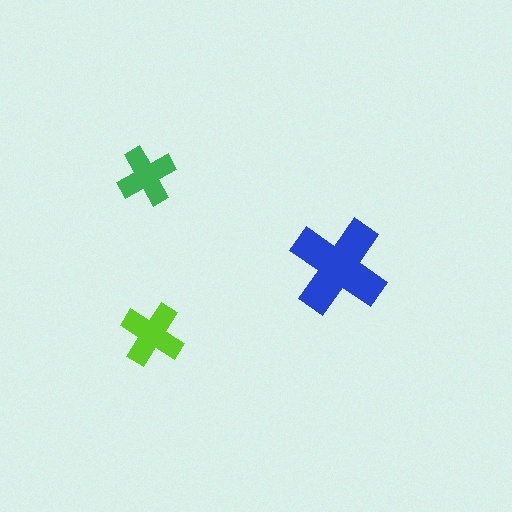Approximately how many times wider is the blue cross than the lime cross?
About 1.5 times wider.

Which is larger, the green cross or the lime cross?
The lime one.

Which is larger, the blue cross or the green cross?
The blue one.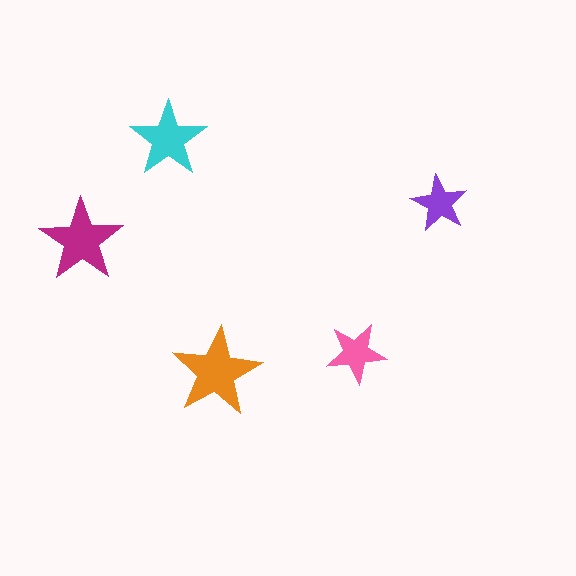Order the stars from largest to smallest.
the orange one, the magenta one, the cyan one, the pink one, the purple one.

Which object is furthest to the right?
The purple star is rightmost.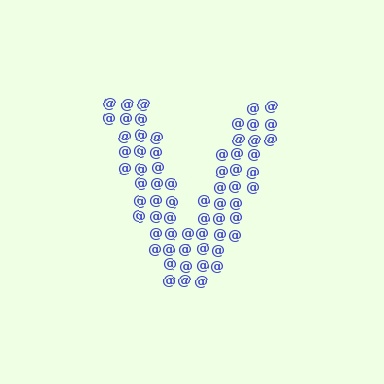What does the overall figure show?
The overall figure shows the letter V.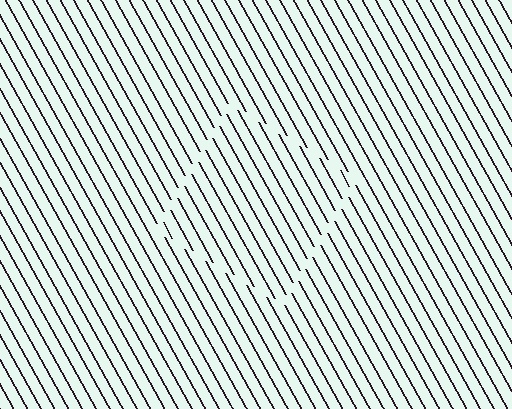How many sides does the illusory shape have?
4 sides — the line-ends trace a square.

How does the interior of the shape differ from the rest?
The interior of the shape contains the same grating, shifted by half a period — the contour is defined by the phase discontinuity where line-ends from the inner and outer gratings abut.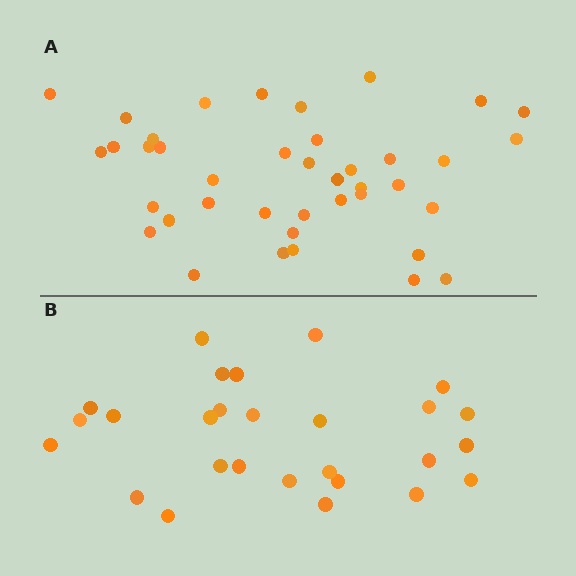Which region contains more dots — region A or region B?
Region A (the top region) has more dots.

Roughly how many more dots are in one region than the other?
Region A has approximately 15 more dots than region B.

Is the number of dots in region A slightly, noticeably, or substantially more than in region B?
Region A has substantially more. The ratio is roughly 1.5 to 1.